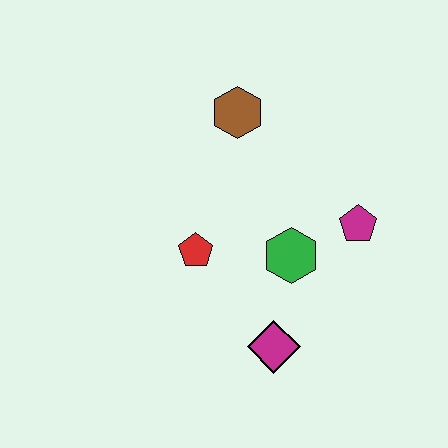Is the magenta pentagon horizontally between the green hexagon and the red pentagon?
No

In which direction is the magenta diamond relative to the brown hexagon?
The magenta diamond is below the brown hexagon.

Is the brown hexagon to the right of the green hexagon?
No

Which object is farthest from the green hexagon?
The brown hexagon is farthest from the green hexagon.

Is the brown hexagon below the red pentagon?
No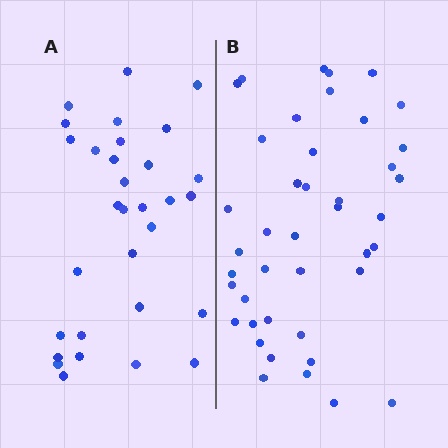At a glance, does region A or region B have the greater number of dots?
Region B (the right region) has more dots.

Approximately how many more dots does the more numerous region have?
Region B has roughly 12 or so more dots than region A.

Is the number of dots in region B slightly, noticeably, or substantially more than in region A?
Region B has noticeably more, but not dramatically so. The ratio is roughly 1.4 to 1.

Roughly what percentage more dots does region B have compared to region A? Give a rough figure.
About 35% more.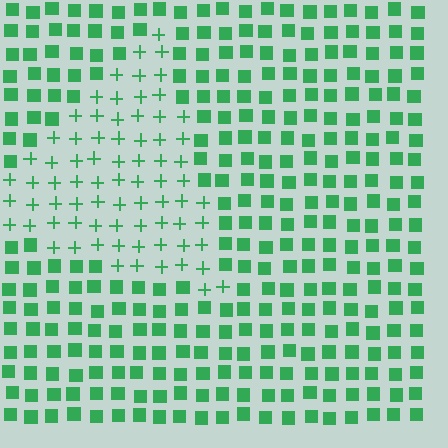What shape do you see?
I see a triangle.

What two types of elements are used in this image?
The image uses plus signs inside the triangle region and squares outside it.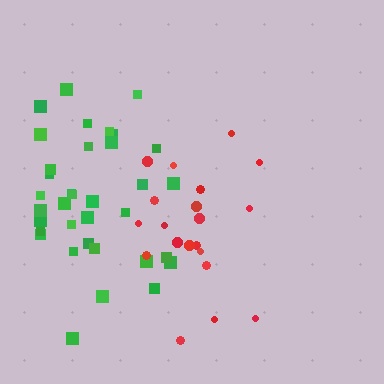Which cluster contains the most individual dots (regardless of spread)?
Green (35).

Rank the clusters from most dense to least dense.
green, red.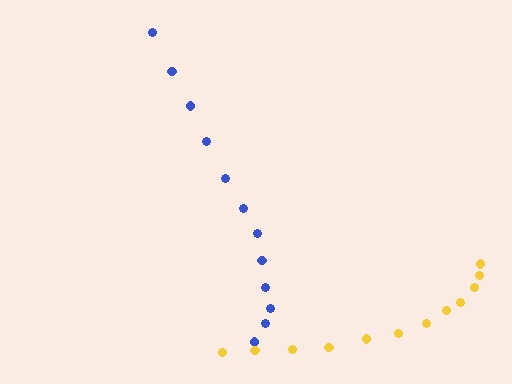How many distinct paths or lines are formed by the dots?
There are 2 distinct paths.